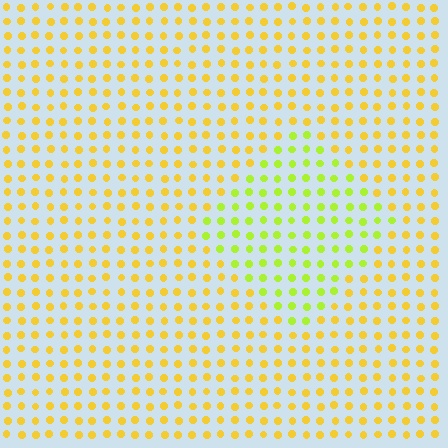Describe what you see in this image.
The image is filled with small yellow elements in a uniform arrangement. A diamond-shaped region is visible where the elements are tinted to a slightly different hue, forming a subtle color boundary.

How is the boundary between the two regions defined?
The boundary is defined purely by a slight shift in hue (about 35 degrees). Spacing, size, and orientation are identical on both sides.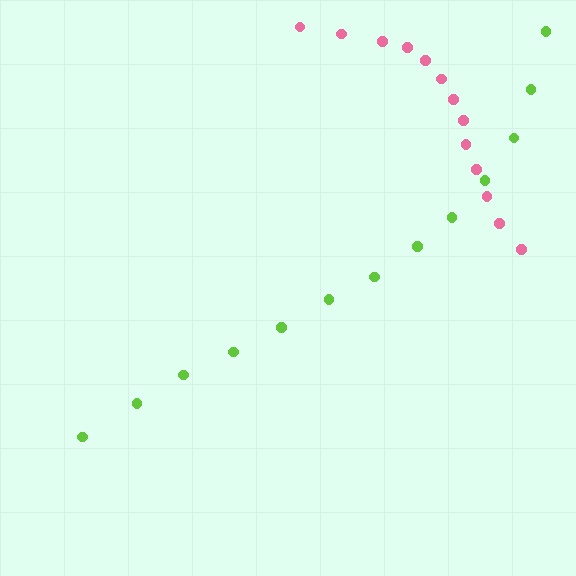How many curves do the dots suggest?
There are 2 distinct paths.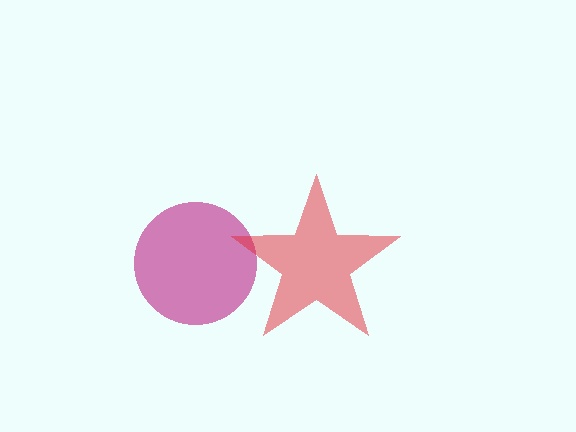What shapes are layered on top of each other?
The layered shapes are: a magenta circle, a red star.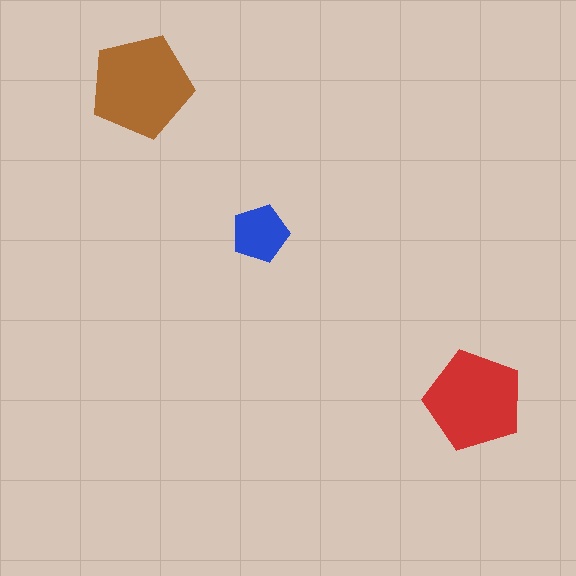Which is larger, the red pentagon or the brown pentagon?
The brown one.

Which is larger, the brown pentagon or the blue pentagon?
The brown one.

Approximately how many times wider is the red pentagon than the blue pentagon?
About 1.5 times wider.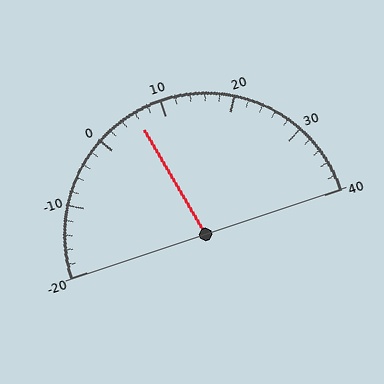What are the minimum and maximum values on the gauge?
The gauge ranges from -20 to 40.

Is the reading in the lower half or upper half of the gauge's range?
The reading is in the lower half of the range (-20 to 40).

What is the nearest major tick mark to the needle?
The nearest major tick mark is 10.